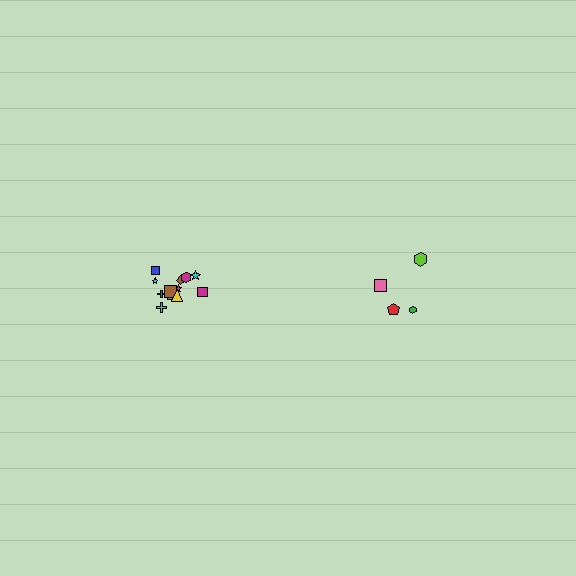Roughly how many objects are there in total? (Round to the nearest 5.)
Roughly 15 objects in total.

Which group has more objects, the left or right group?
The left group.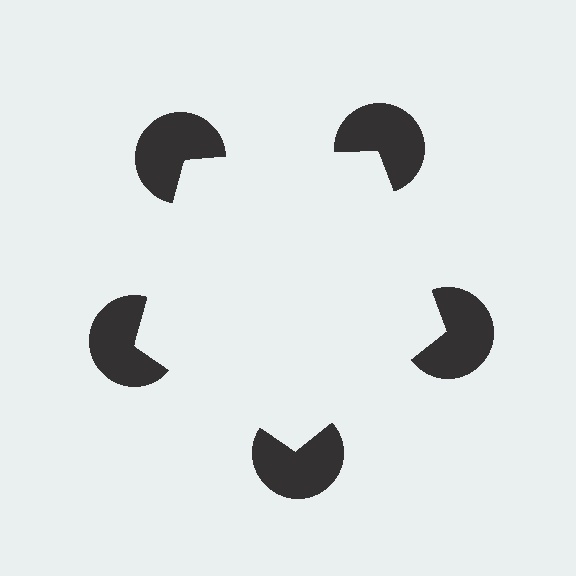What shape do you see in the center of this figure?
An illusory pentagon — its edges are inferred from the aligned wedge cuts in the pac-man discs, not physically drawn.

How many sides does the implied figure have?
5 sides.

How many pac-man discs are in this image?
There are 5 — one at each vertex of the illusory pentagon.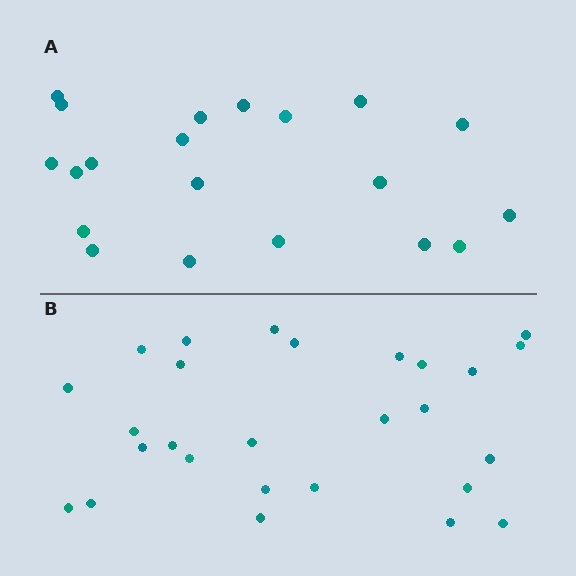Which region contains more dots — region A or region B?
Region B (the bottom region) has more dots.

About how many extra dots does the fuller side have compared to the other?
Region B has roughly 8 or so more dots than region A.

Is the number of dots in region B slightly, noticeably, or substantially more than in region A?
Region B has noticeably more, but not dramatically so. The ratio is roughly 1.4 to 1.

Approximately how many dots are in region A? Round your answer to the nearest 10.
About 20 dots.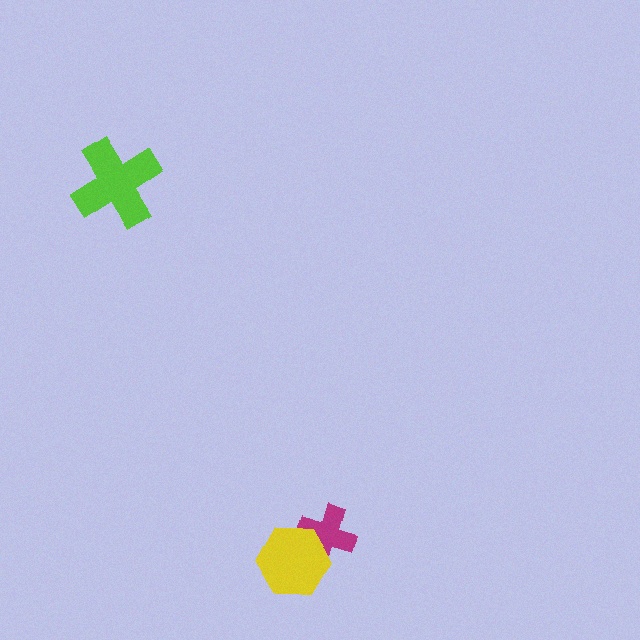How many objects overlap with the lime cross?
0 objects overlap with the lime cross.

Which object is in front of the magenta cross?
The yellow hexagon is in front of the magenta cross.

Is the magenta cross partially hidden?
Yes, it is partially covered by another shape.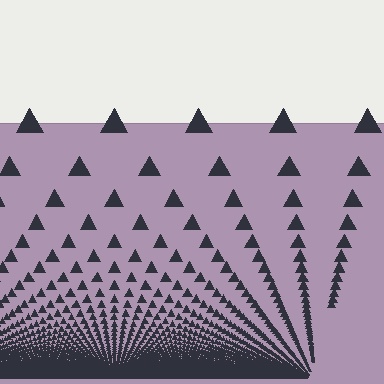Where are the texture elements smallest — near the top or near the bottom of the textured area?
Near the bottom.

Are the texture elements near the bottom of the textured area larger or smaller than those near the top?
Smaller. The gradient is inverted — elements near the bottom are smaller and denser.